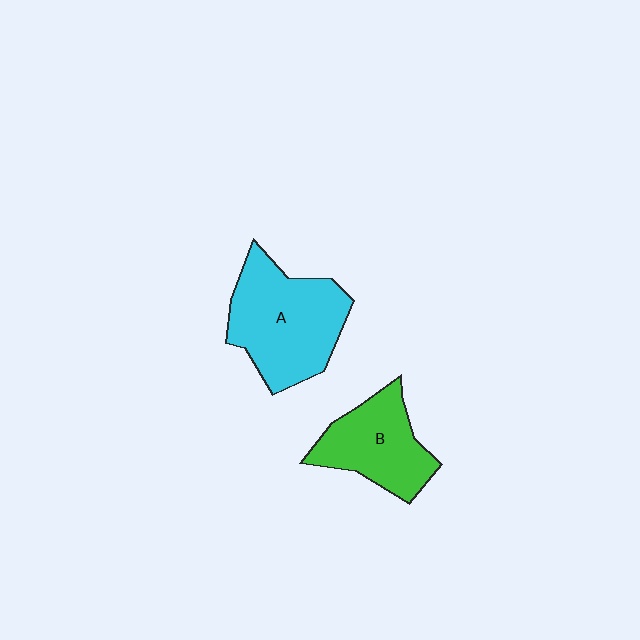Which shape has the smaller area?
Shape B (green).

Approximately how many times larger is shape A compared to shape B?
Approximately 1.4 times.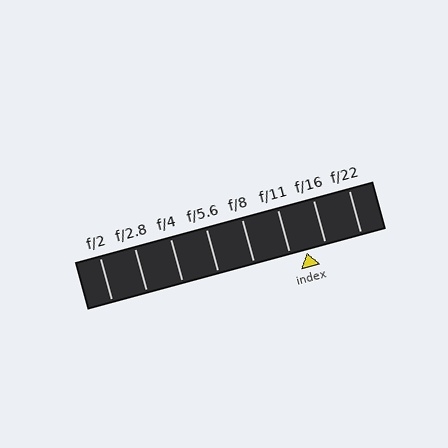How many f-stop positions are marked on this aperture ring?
There are 8 f-stop positions marked.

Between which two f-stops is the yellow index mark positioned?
The index mark is between f/11 and f/16.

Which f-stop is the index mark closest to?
The index mark is closest to f/11.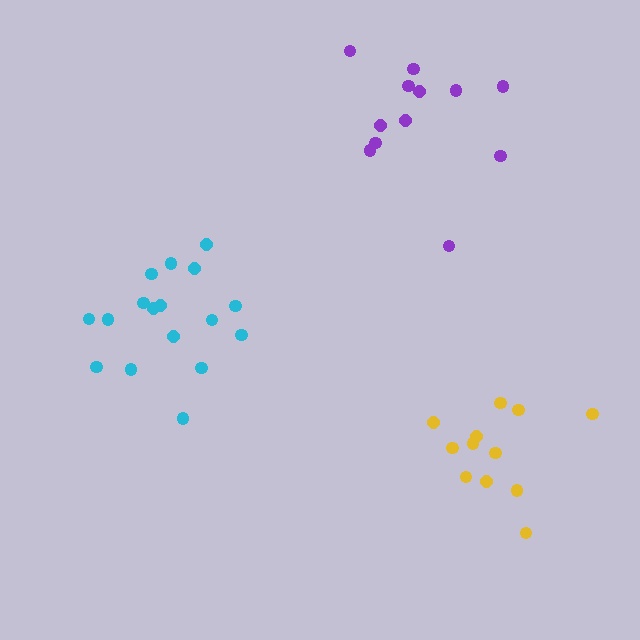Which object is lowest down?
The yellow cluster is bottommost.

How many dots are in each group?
Group 1: 12 dots, Group 2: 12 dots, Group 3: 17 dots (41 total).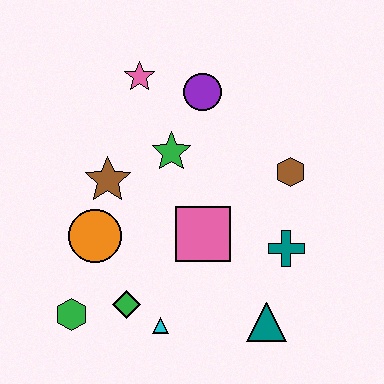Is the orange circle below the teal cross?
No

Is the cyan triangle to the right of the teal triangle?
No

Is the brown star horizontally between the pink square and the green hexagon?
Yes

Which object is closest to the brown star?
The orange circle is closest to the brown star.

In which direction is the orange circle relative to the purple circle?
The orange circle is below the purple circle.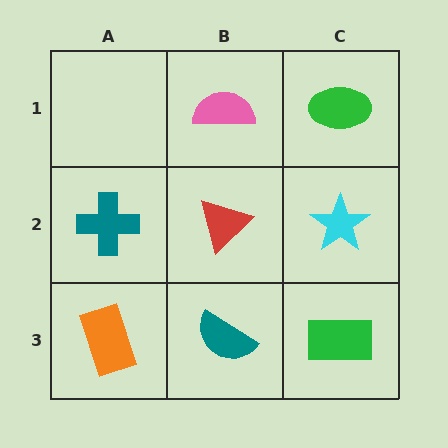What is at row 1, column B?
A pink semicircle.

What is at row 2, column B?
A red triangle.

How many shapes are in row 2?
3 shapes.